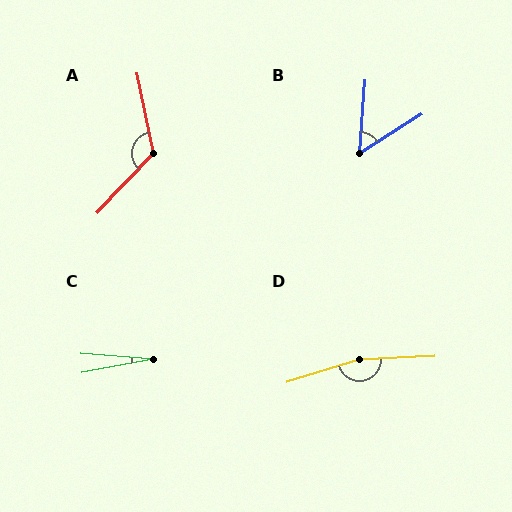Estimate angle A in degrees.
Approximately 125 degrees.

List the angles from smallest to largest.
C (15°), B (53°), A (125°), D (165°).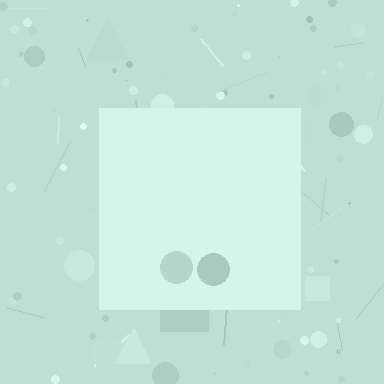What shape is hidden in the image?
A square is hidden in the image.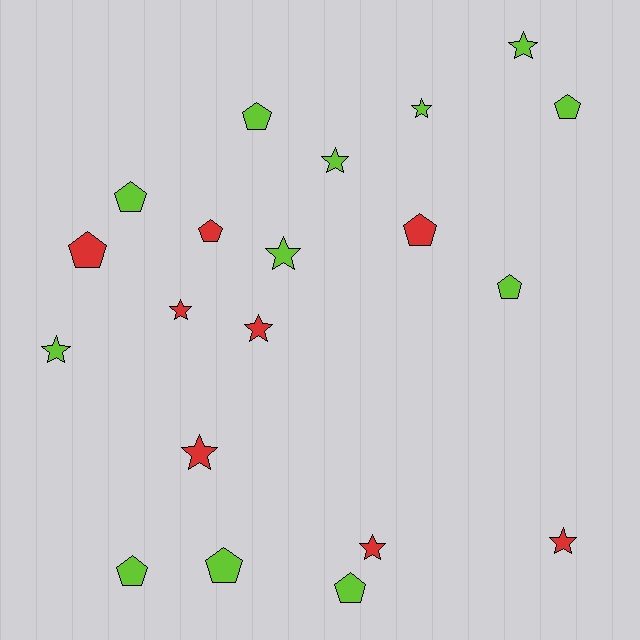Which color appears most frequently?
Lime, with 12 objects.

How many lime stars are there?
There are 5 lime stars.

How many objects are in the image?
There are 20 objects.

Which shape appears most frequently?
Star, with 10 objects.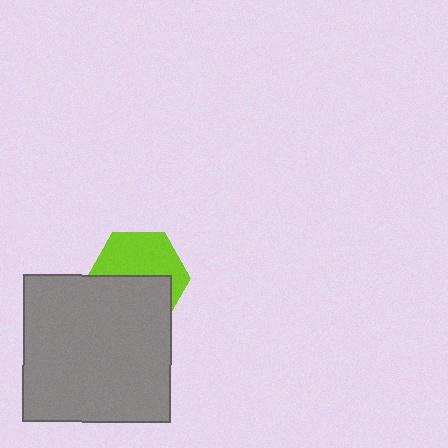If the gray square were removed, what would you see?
You would see the complete lime hexagon.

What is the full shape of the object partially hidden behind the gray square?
The partially hidden object is a lime hexagon.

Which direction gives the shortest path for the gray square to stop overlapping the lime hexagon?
Moving down gives the shortest separation.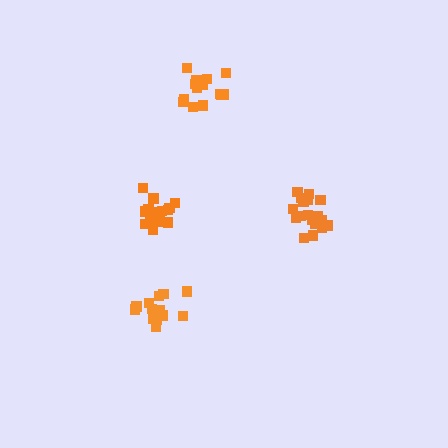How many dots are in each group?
Group 1: 15 dots, Group 2: 13 dots, Group 3: 18 dots, Group 4: 16 dots (62 total).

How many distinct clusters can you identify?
There are 4 distinct clusters.